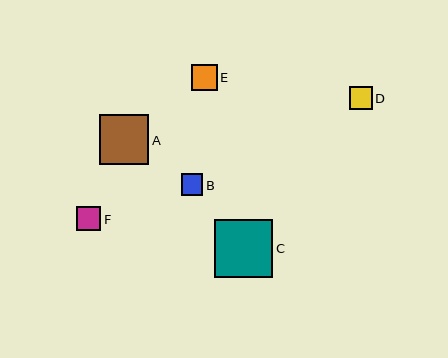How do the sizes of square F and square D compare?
Square F and square D are approximately the same size.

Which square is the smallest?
Square B is the smallest with a size of approximately 21 pixels.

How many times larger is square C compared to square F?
Square C is approximately 2.4 times the size of square F.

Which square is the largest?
Square C is the largest with a size of approximately 58 pixels.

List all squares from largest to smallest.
From largest to smallest: C, A, E, F, D, B.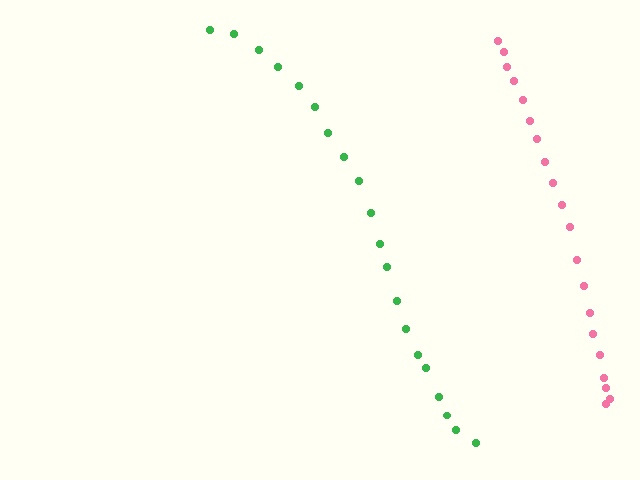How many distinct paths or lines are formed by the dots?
There are 2 distinct paths.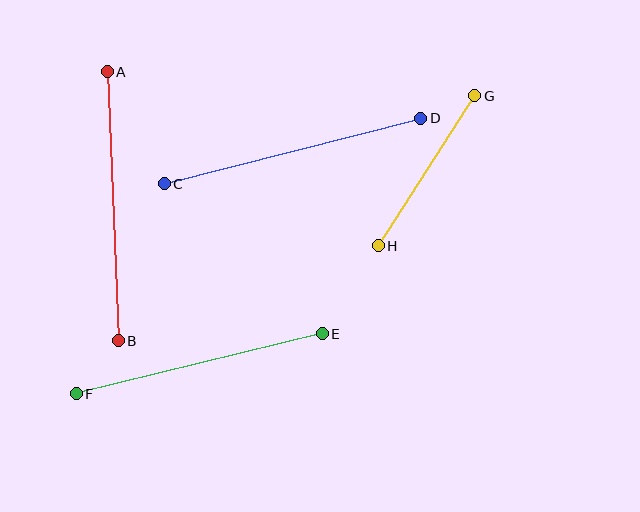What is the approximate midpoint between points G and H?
The midpoint is at approximately (426, 171) pixels.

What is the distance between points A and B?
The distance is approximately 269 pixels.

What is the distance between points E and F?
The distance is approximately 253 pixels.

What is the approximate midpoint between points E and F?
The midpoint is at approximately (199, 364) pixels.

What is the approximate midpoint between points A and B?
The midpoint is at approximately (113, 206) pixels.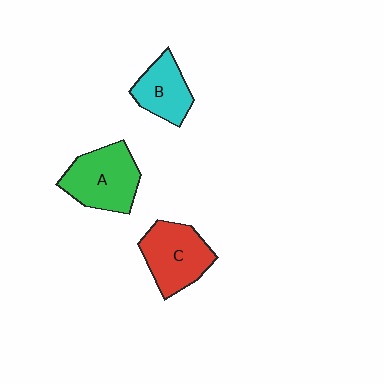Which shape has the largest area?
Shape A (green).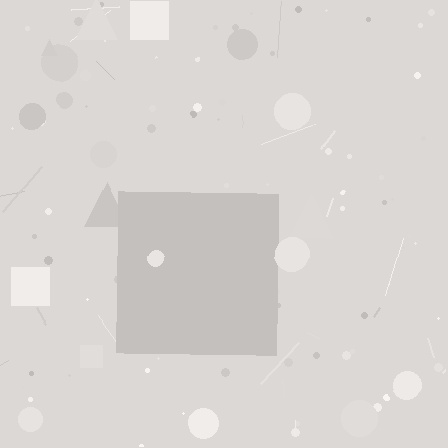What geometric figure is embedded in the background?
A square is embedded in the background.